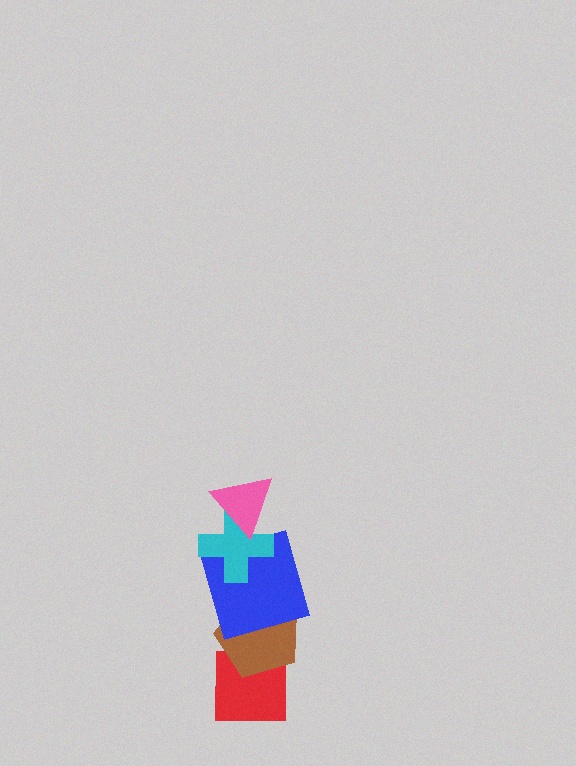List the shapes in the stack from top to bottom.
From top to bottom: the pink triangle, the cyan cross, the blue square, the brown pentagon, the red square.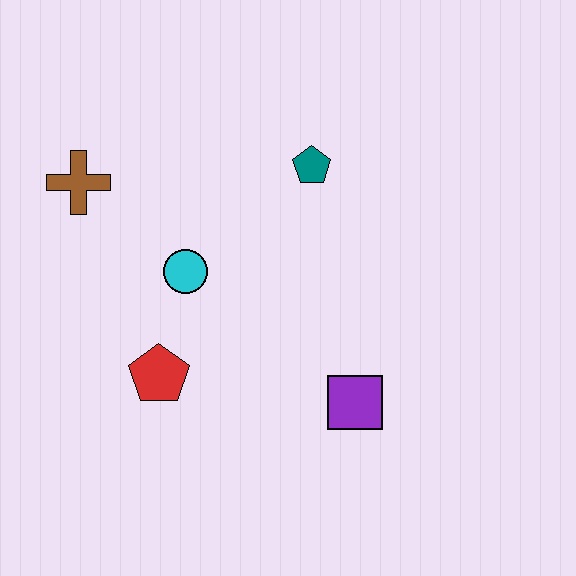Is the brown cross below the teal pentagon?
Yes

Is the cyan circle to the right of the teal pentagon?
No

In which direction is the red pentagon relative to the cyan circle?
The red pentagon is below the cyan circle.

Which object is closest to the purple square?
The red pentagon is closest to the purple square.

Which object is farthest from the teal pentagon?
The red pentagon is farthest from the teal pentagon.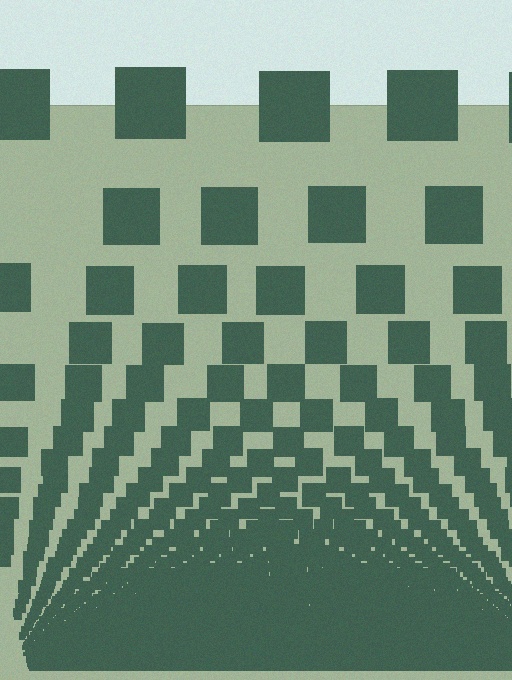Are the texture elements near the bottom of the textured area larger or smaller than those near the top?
Smaller. The gradient is inverted — elements near the bottom are smaller and denser.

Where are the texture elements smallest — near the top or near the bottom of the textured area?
Near the bottom.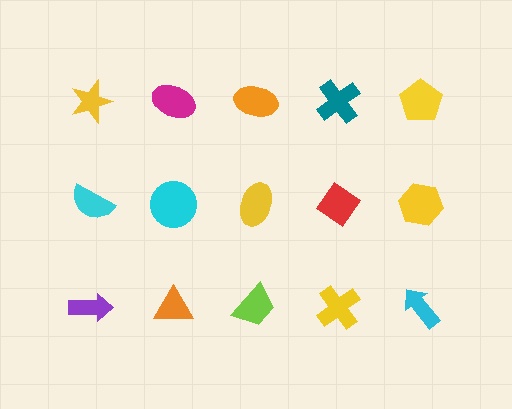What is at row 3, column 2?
An orange triangle.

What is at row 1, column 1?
A yellow star.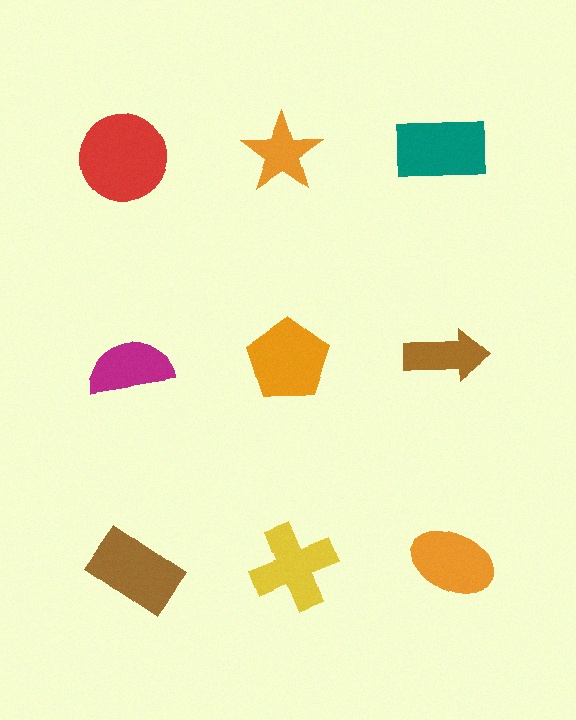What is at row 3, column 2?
A yellow cross.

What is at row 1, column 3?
A teal rectangle.